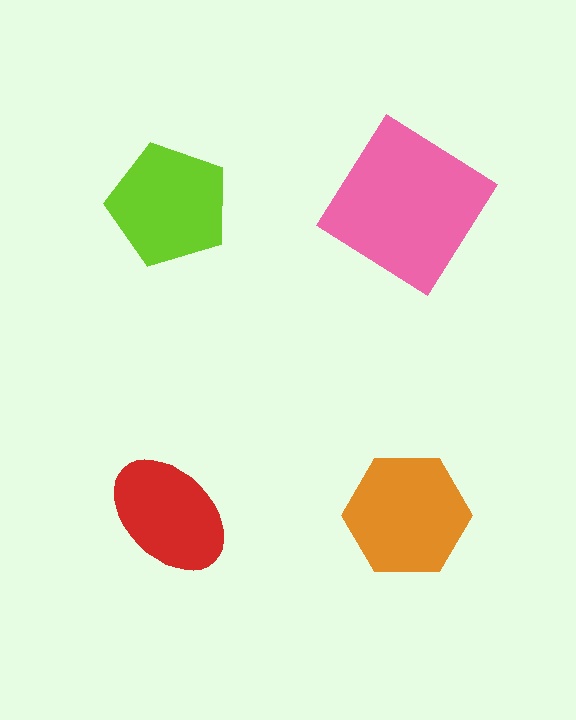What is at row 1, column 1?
A lime pentagon.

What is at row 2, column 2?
An orange hexagon.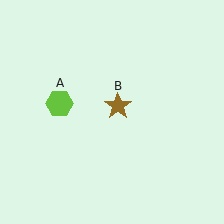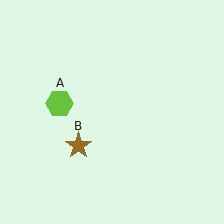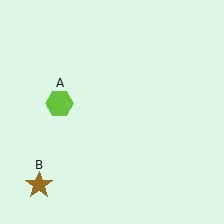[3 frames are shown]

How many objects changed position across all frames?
1 object changed position: brown star (object B).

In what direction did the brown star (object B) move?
The brown star (object B) moved down and to the left.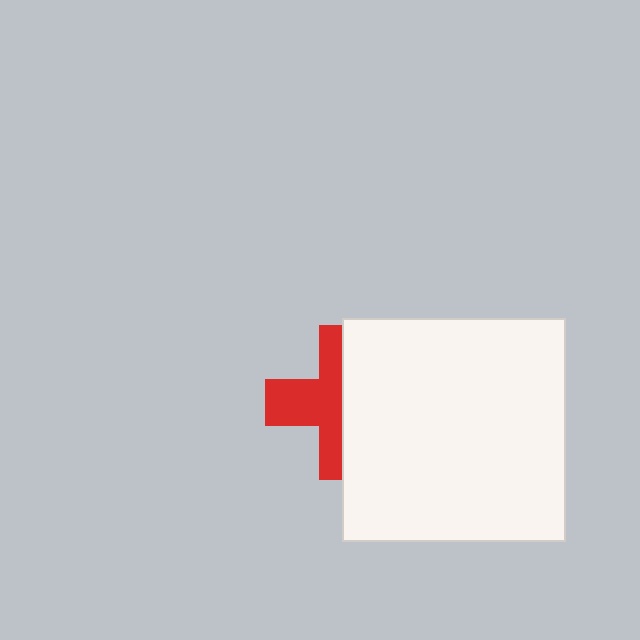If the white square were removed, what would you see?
You would see the complete red cross.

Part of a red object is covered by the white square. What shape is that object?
It is a cross.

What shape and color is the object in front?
The object in front is a white square.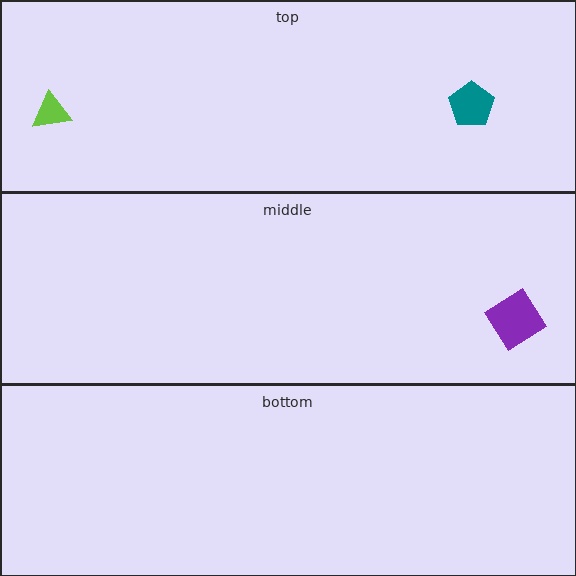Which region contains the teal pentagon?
The top region.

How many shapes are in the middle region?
1.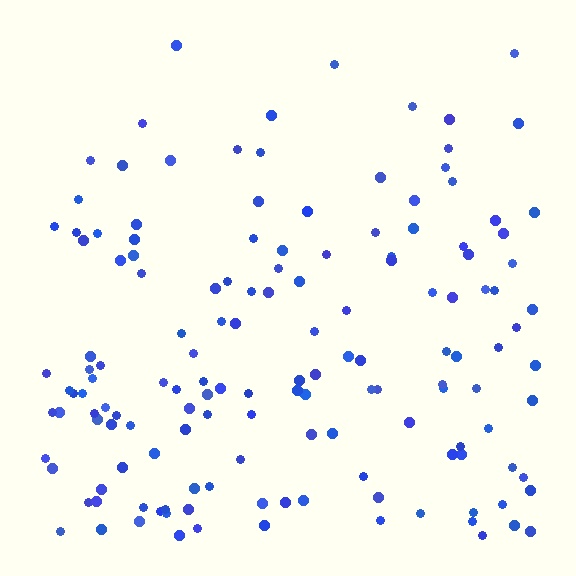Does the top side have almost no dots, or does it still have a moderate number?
Still a moderate number, just noticeably fewer than the bottom.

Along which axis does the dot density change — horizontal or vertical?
Vertical.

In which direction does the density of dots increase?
From top to bottom, with the bottom side densest.